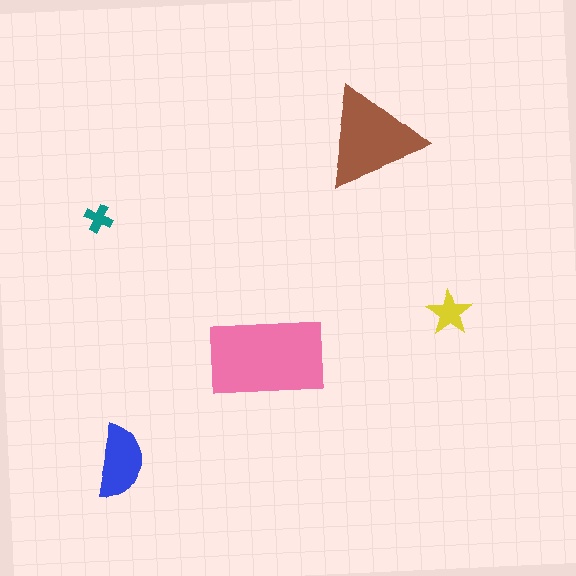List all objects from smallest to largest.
The teal cross, the yellow star, the blue semicircle, the brown triangle, the pink rectangle.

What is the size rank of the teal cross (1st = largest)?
5th.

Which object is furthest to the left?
The teal cross is leftmost.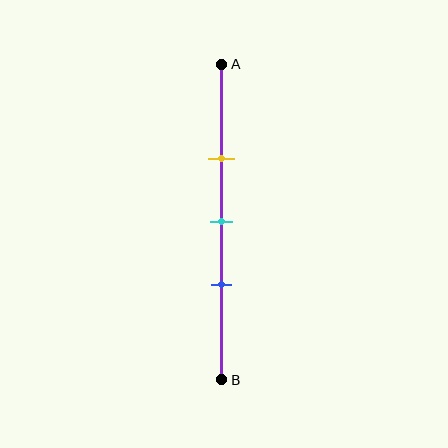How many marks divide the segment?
There are 3 marks dividing the segment.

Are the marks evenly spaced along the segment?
Yes, the marks are approximately evenly spaced.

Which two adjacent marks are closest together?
The cyan and blue marks are the closest adjacent pair.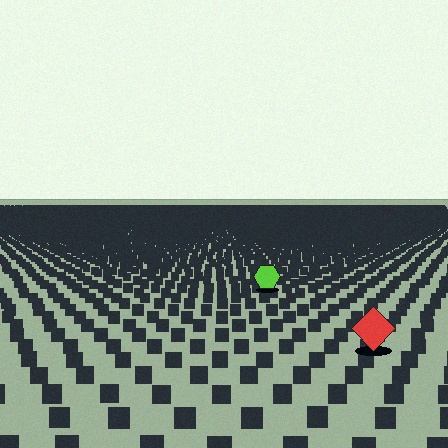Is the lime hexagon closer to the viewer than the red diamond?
No. The red diamond is closer — you can tell from the texture gradient: the ground texture is coarser near it.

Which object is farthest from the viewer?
The lime hexagon is farthest from the viewer. It appears smaller and the ground texture around it is denser.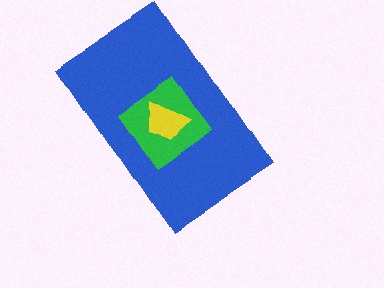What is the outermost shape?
The blue rectangle.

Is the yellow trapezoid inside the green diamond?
Yes.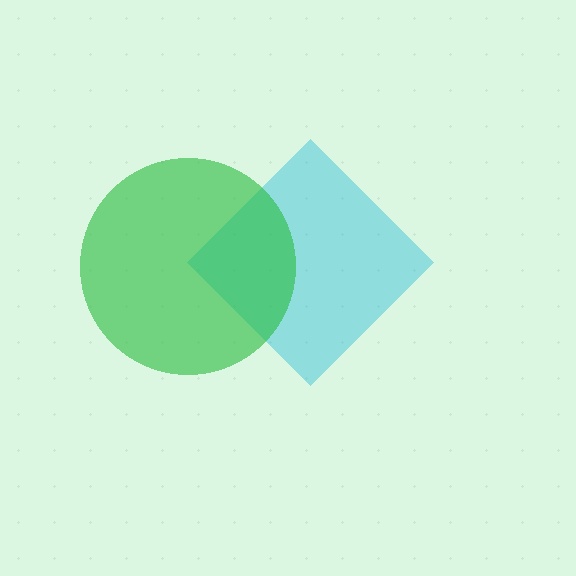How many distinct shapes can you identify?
There are 2 distinct shapes: a cyan diamond, a green circle.